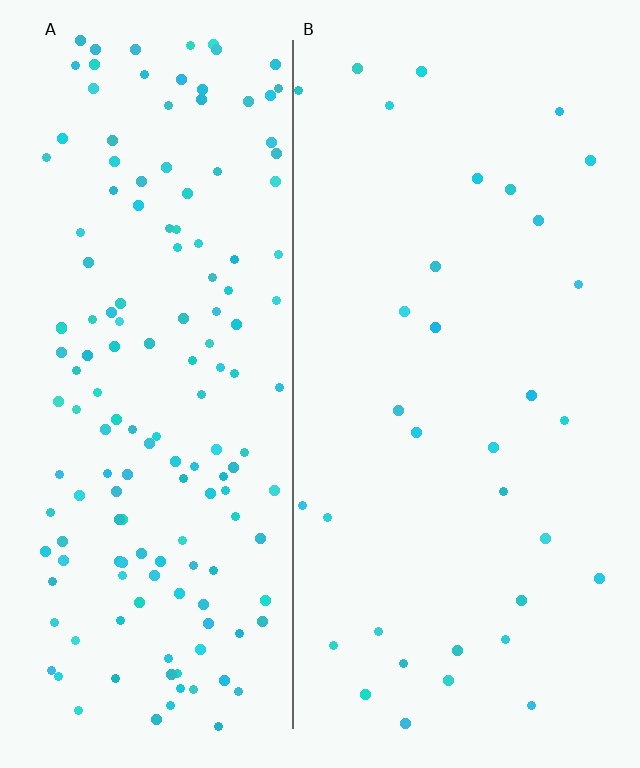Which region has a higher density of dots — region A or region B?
A (the left).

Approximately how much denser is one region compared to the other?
Approximately 4.8× — region A over region B.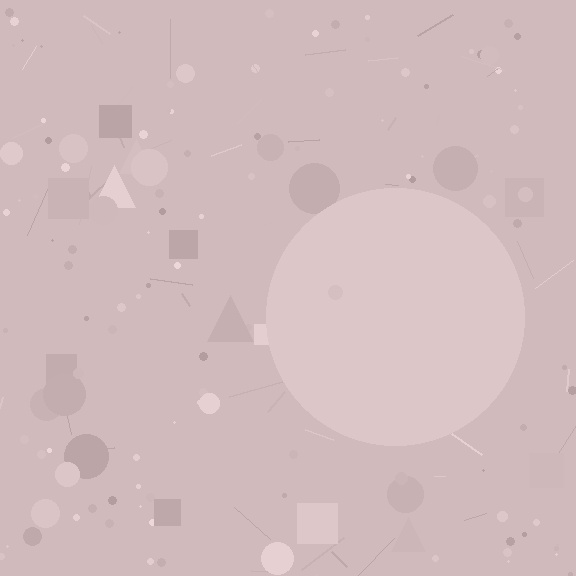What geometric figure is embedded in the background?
A circle is embedded in the background.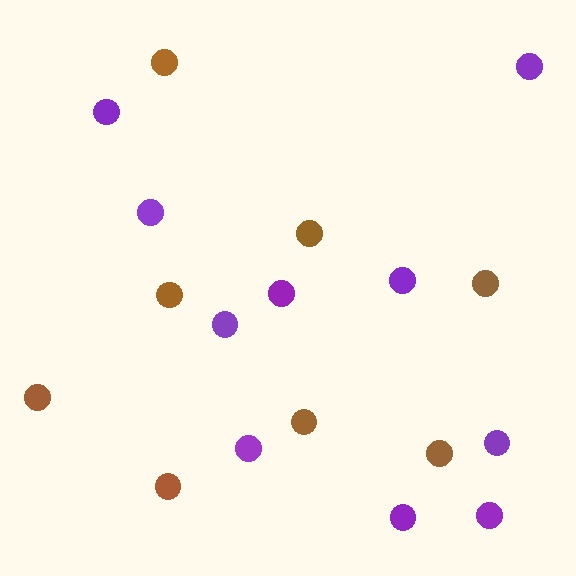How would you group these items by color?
There are 2 groups: one group of brown circles (8) and one group of purple circles (10).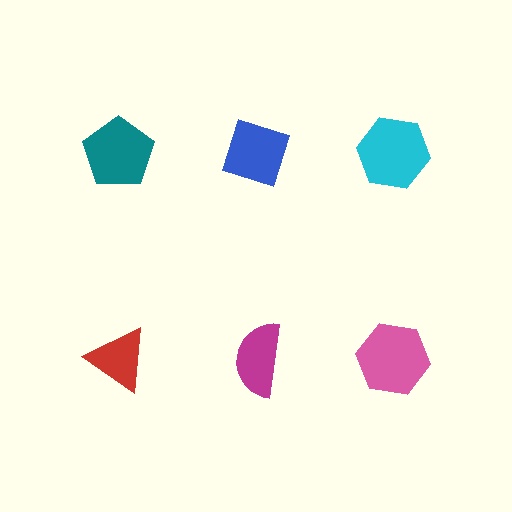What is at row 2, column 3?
A pink hexagon.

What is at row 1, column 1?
A teal pentagon.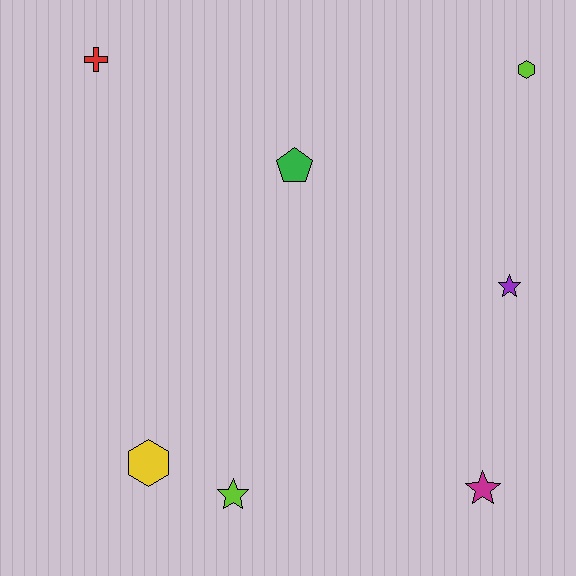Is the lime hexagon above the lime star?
Yes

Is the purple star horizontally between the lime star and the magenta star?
No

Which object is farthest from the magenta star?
The red cross is farthest from the magenta star.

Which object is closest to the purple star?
The magenta star is closest to the purple star.